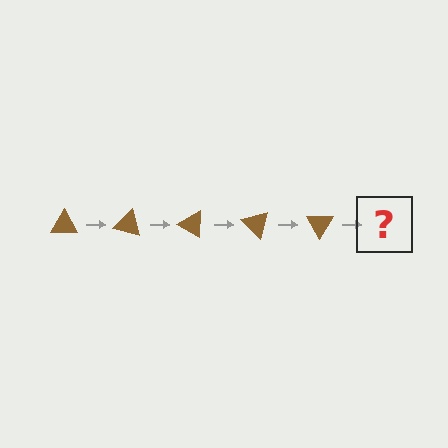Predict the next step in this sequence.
The next step is a brown triangle rotated 75 degrees.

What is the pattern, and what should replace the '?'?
The pattern is that the triangle rotates 15 degrees each step. The '?' should be a brown triangle rotated 75 degrees.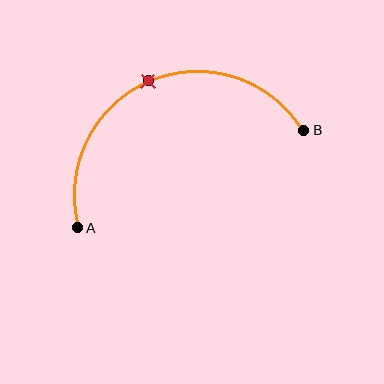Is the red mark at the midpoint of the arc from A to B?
Yes. The red mark lies on the arc at equal arc-length from both A and B — it is the arc midpoint.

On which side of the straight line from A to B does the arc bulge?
The arc bulges above the straight line connecting A and B.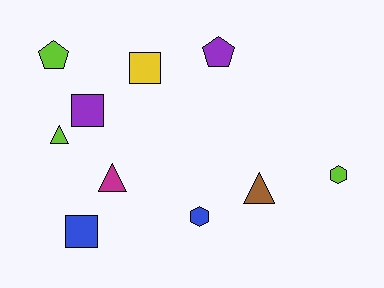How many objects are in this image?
There are 10 objects.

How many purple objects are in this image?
There are 2 purple objects.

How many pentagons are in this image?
There are 2 pentagons.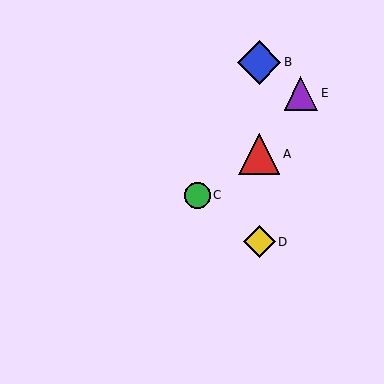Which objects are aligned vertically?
Objects A, B, D are aligned vertically.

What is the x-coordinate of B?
Object B is at x≈259.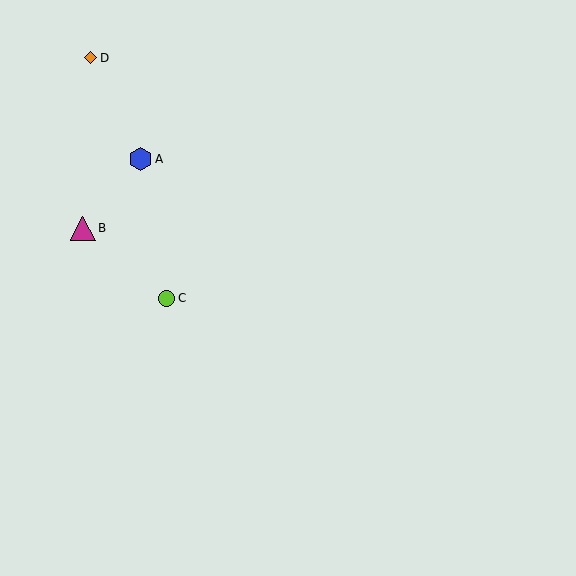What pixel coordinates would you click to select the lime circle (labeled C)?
Click at (167, 299) to select the lime circle C.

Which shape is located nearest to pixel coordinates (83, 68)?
The orange diamond (labeled D) at (91, 58) is nearest to that location.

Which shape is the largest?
The magenta triangle (labeled B) is the largest.